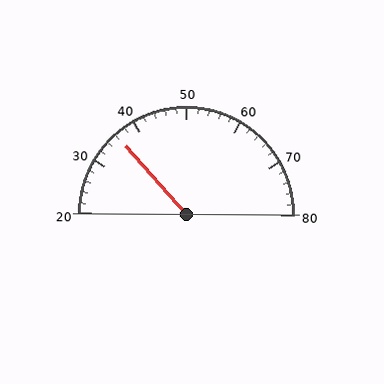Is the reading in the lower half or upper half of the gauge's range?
The reading is in the lower half of the range (20 to 80).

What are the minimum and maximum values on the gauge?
The gauge ranges from 20 to 80.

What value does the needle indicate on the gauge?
The needle indicates approximately 36.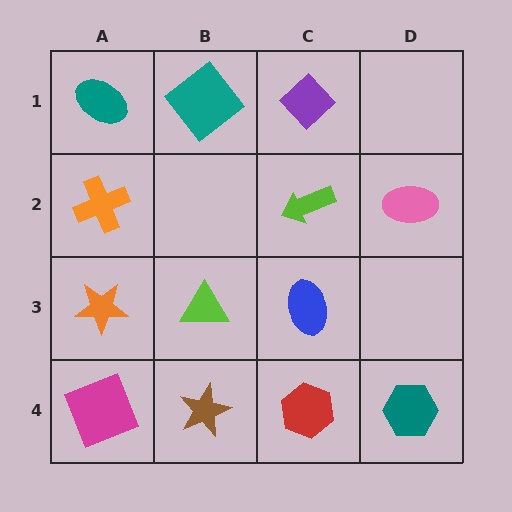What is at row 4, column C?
A red hexagon.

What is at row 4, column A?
A magenta square.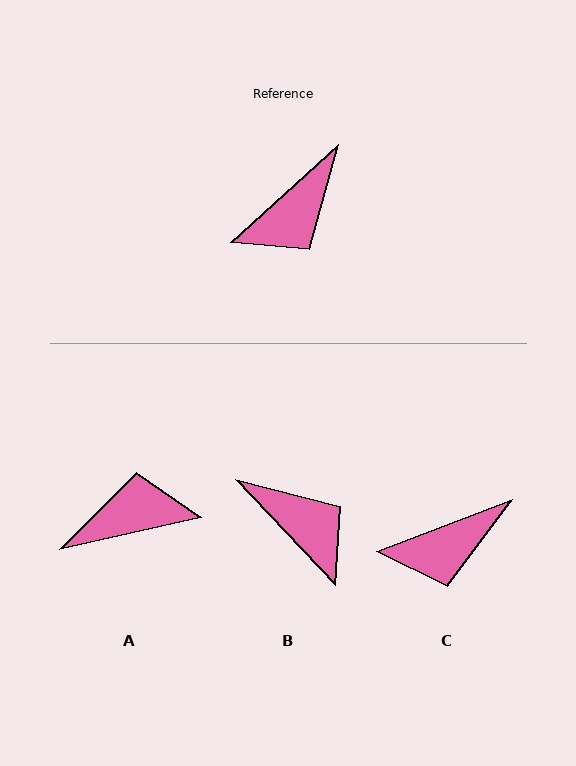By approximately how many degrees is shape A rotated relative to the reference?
Approximately 150 degrees counter-clockwise.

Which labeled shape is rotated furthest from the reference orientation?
A, about 150 degrees away.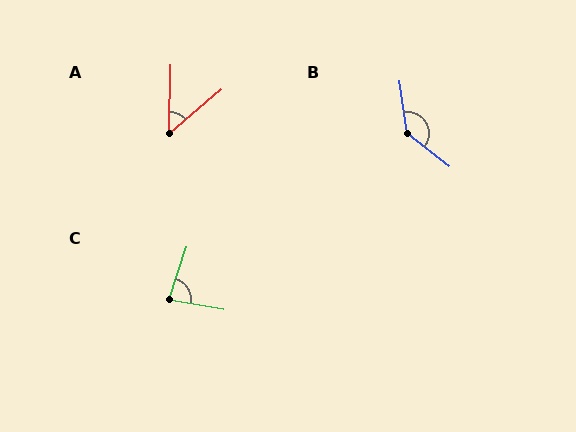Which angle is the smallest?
A, at approximately 49 degrees.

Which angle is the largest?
B, at approximately 137 degrees.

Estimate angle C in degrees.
Approximately 81 degrees.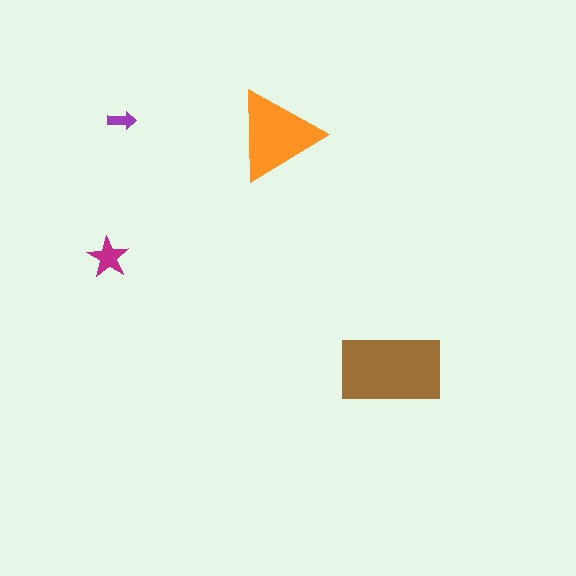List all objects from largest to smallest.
The brown rectangle, the orange triangle, the magenta star, the purple arrow.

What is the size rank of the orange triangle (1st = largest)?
2nd.